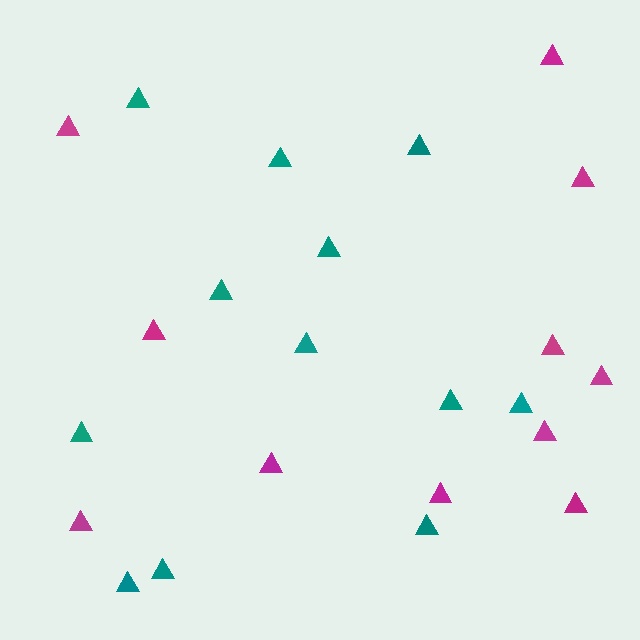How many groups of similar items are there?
There are 2 groups: one group of teal triangles (12) and one group of magenta triangles (11).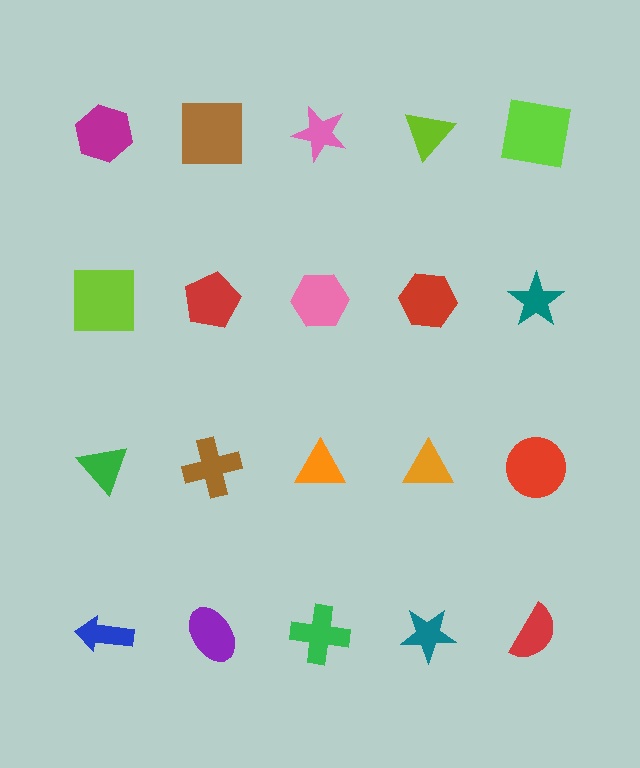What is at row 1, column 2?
A brown square.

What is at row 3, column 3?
An orange triangle.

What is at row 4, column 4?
A teal star.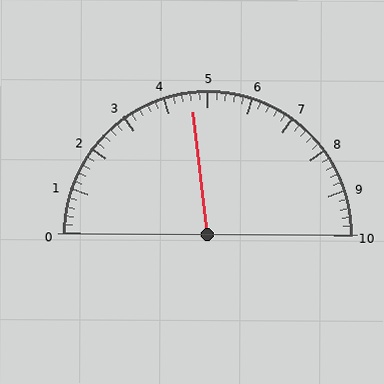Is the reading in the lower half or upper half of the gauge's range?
The reading is in the lower half of the range (0 to 10).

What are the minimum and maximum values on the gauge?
The gauge ranges from 0 to 10.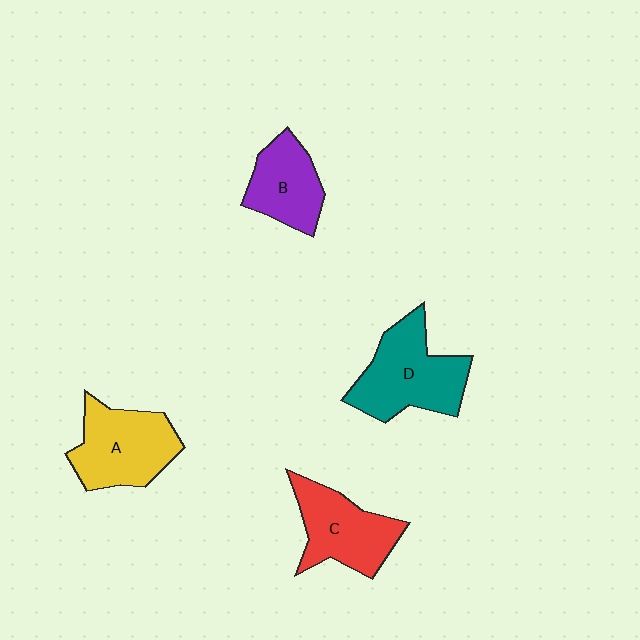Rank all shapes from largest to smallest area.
From largest to smallest: D (teal), A (yellow), C (red), B (purple).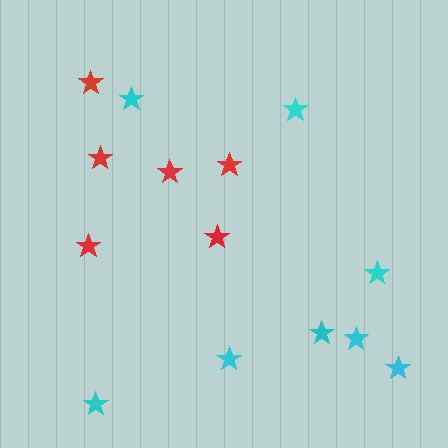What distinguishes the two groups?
There are 2 groups: one group of cyan stars (8) and one group of red stars (6).